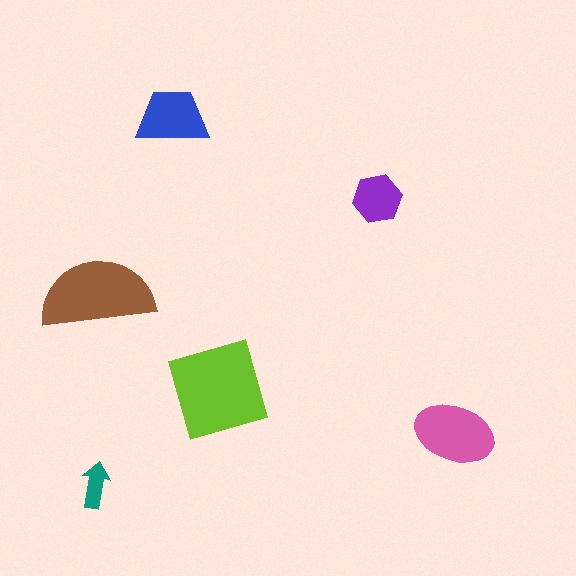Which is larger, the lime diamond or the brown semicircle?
The lime diamond.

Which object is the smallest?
The teal arrow.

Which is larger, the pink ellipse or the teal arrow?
The pink ellipse.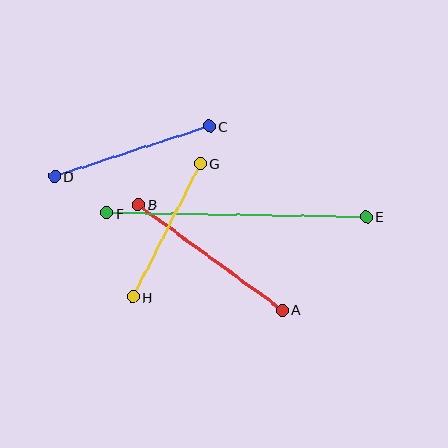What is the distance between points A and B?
The distance is approximately 179 pixels.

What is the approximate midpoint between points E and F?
The midpoint is at approximately (237, 215) pixels.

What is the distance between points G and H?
The distance is approximately 150 pixels.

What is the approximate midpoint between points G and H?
The midpoint is at approximately (166, 230) pixels.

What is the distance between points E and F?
The distance is approximately 260 pixels.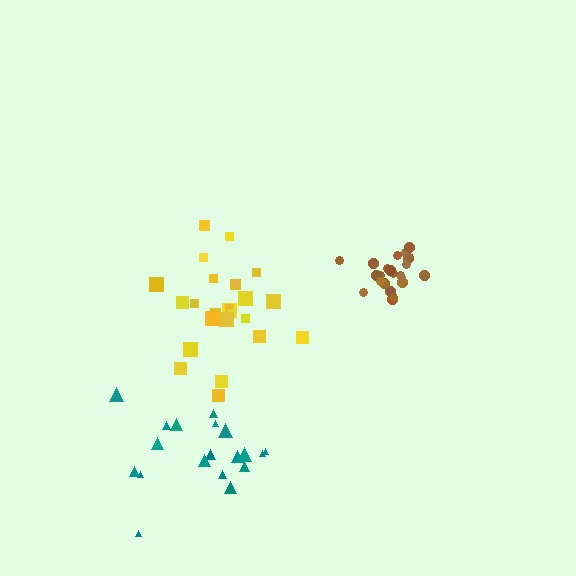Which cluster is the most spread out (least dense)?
Teal.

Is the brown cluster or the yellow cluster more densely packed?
Brown.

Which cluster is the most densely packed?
Brown.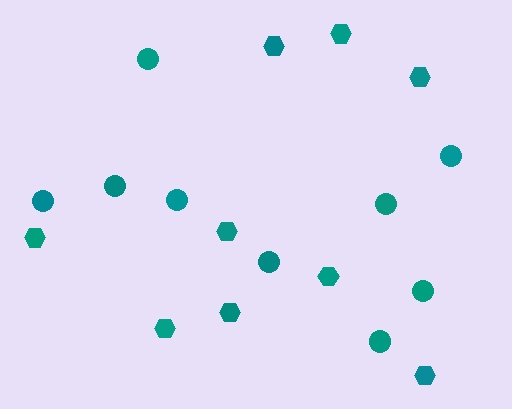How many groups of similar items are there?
There are 2 groups: one group of circles (9) and one group of hexagons (9).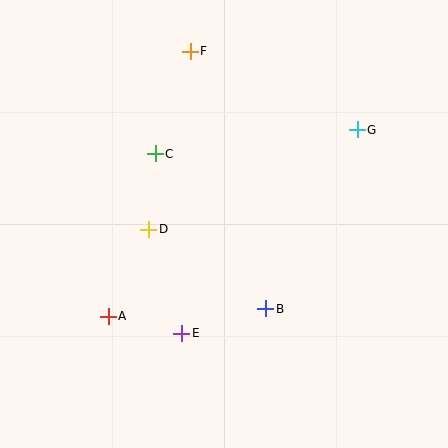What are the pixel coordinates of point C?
Point C is at (155, 154).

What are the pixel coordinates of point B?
Point B is at (266, 309).